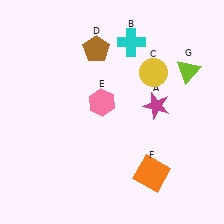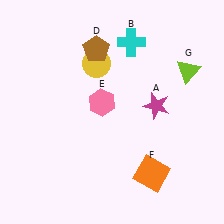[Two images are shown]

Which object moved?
The yellow circle (C) moved left.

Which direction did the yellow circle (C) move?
The yellow circle (C) moved left.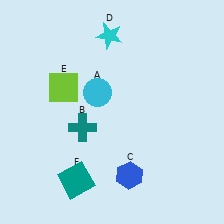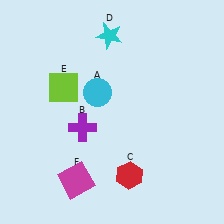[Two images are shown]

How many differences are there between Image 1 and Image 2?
There are 3 differences between the two images.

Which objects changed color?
B changed from teal to purple. C changed from blue to red. F changed from teal to magenta.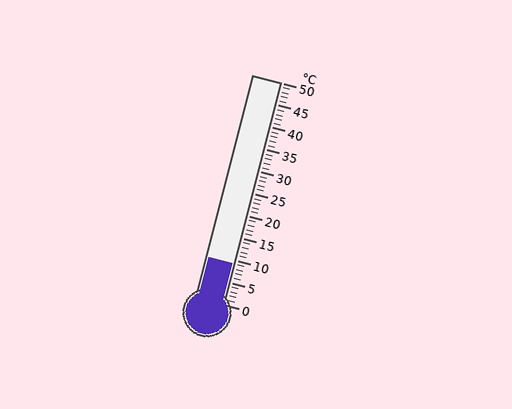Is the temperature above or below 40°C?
The temperature is below 40°C.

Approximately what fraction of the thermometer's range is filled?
The thermometer is filled to approximately 20% of its range.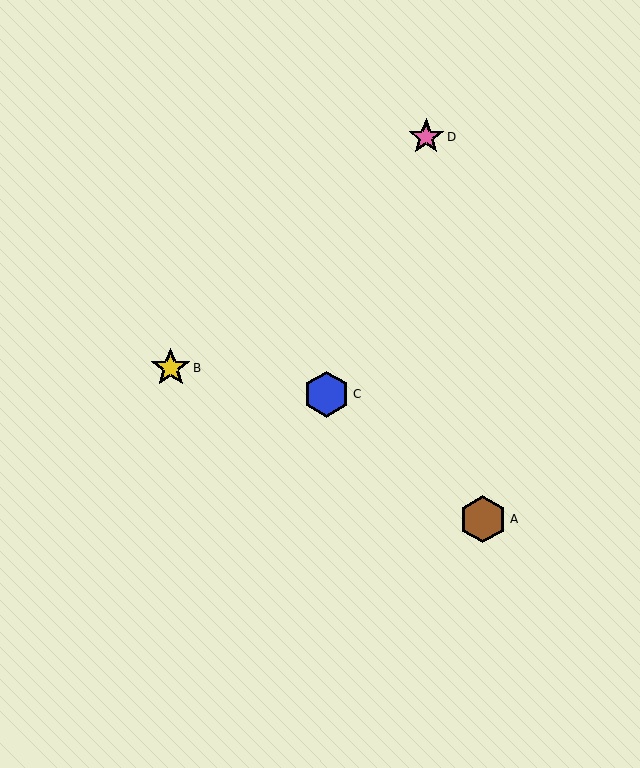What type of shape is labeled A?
Shape A is a brown hexagon.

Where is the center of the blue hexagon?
The center of the blue hexagon is at (327, 394).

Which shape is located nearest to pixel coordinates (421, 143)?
The pink star (labeled D) at (426, 137) is nearest to that location.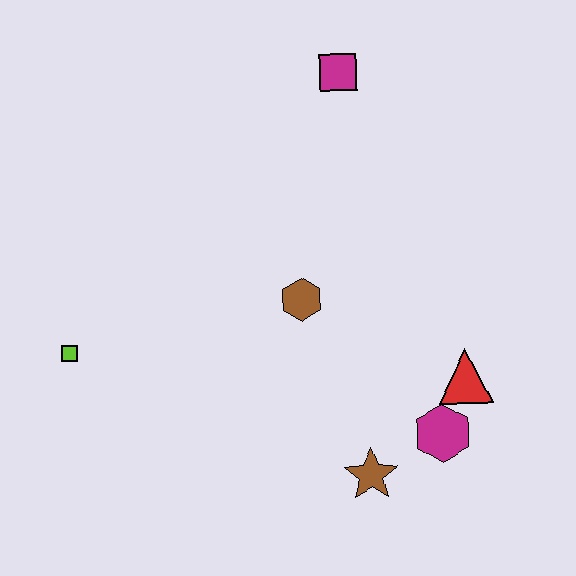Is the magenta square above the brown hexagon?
Yes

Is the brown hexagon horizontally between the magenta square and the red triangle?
No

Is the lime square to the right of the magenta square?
No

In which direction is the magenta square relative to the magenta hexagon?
The magenta square is above the magenta hexagon.